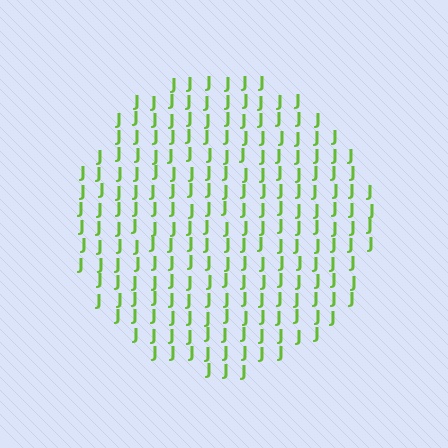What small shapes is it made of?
It is made of small letter J's.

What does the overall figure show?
The overall figure shows a circle.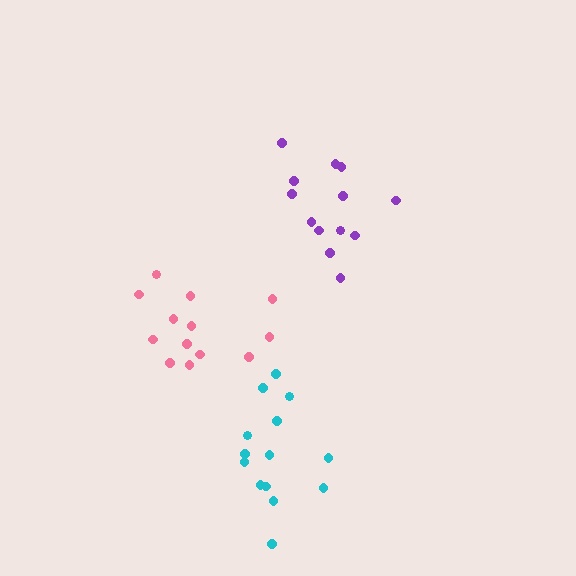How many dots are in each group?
Group 1: 13 dots, Group 2: 14 dots, Group 3: 13 dots (40 total).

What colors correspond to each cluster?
The clusters are colored: pink, cyan, purple.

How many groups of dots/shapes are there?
There are 3 groups.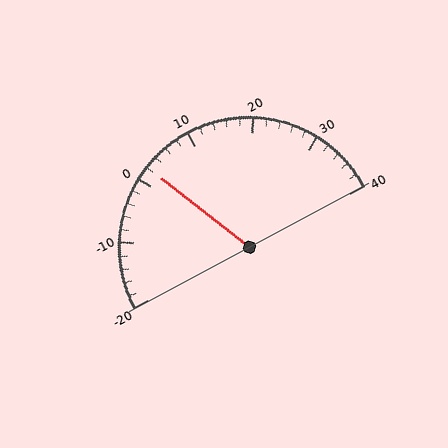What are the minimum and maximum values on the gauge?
The gauge ranges from -20 to 40.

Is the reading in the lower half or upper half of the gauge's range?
The reading is in the lower half of the range (-20 to 40).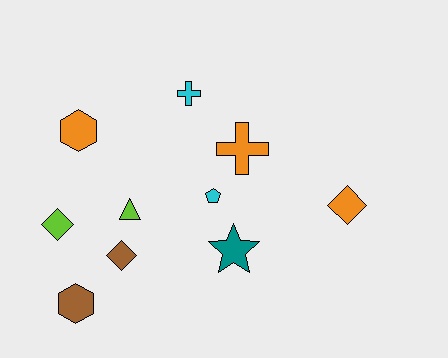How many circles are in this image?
There are no circles.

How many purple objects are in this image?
There are no purple objects.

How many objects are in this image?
There are 10 objects.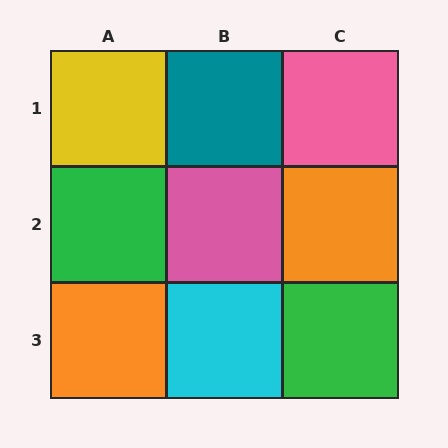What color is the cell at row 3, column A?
Orange.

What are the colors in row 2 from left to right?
Green, pink, orange.